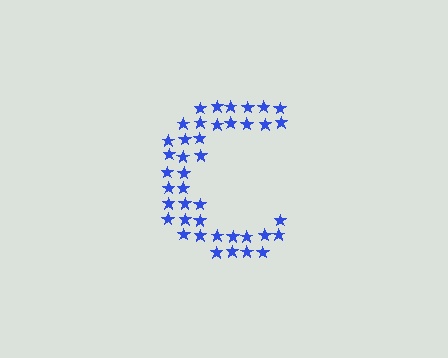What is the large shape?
The large shape is the letter C.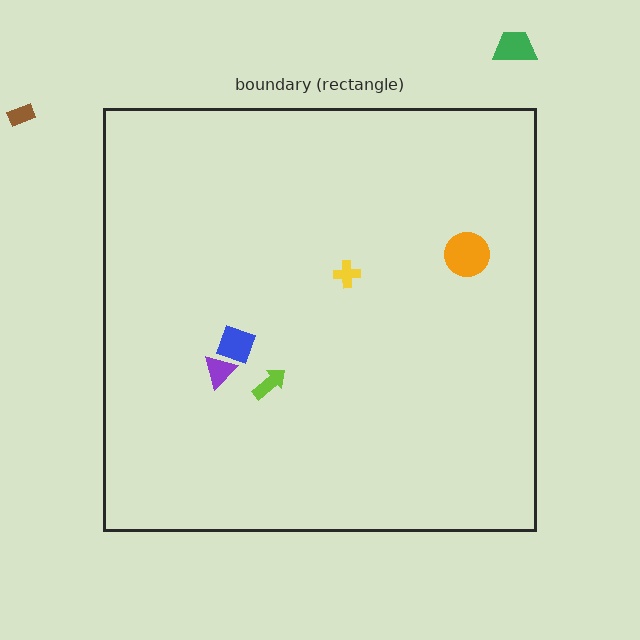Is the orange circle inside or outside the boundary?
Inside.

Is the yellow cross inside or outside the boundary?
Inside.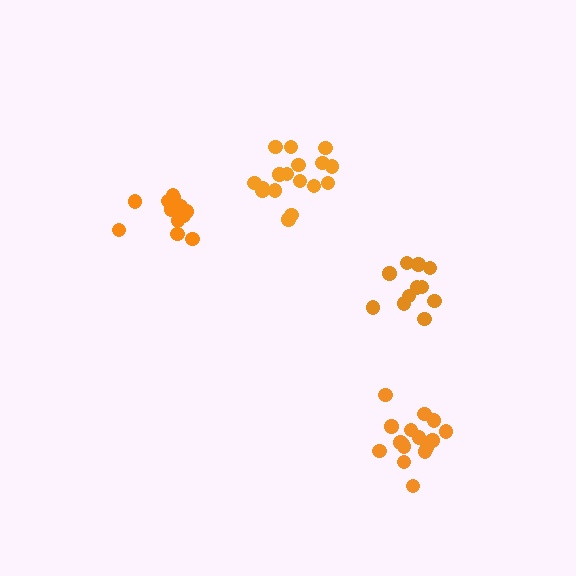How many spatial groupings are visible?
There are 4 spatial groupings.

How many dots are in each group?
Group 1: 12 dots, Group 2: 16 dots, Group 3: 17 dots, Group 4: 11 dots (56 total).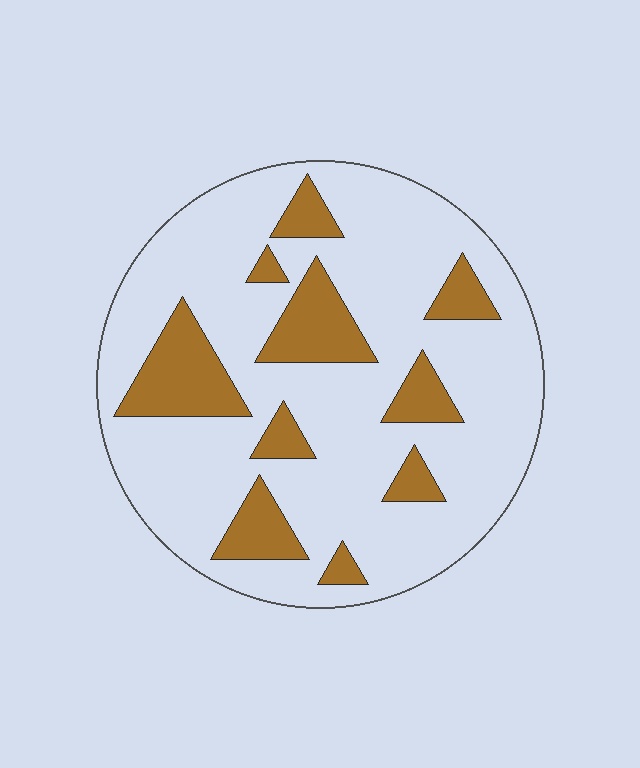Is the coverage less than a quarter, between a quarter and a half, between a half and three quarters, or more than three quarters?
Less than a quarter.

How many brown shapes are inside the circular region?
10.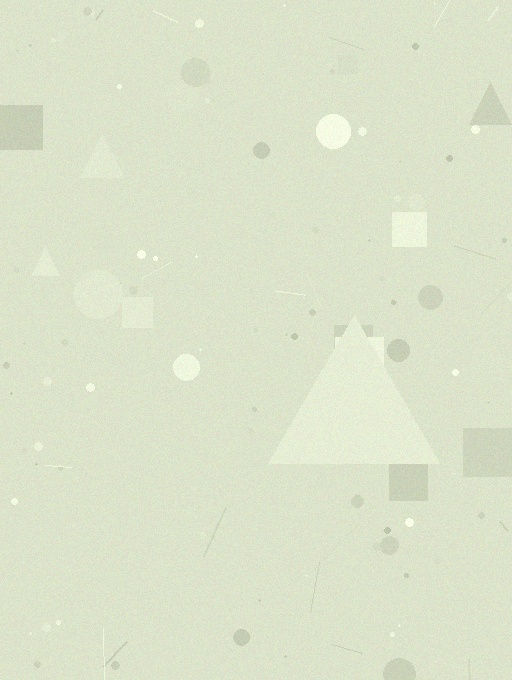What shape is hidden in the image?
A triangle is hidden in the image.